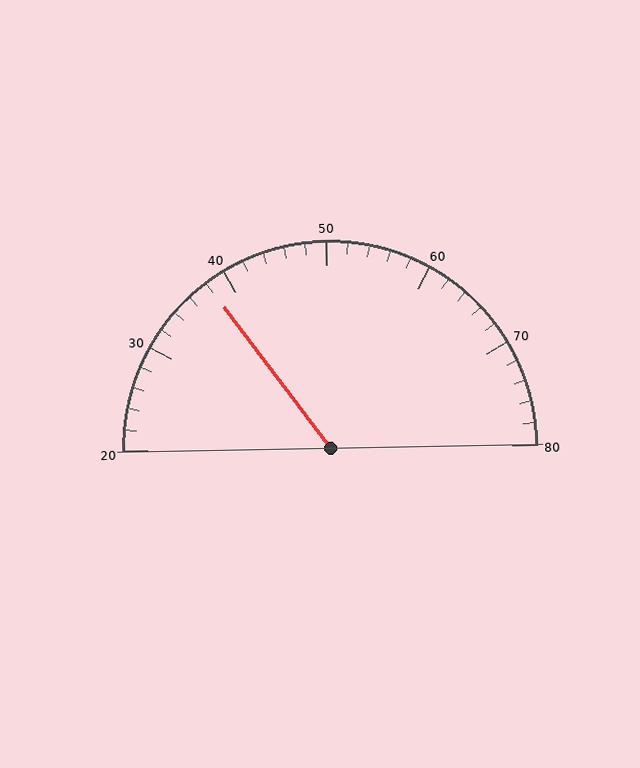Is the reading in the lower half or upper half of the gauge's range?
The reading is in the lower half of the range (20 to 80).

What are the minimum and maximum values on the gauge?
The gauge ranges from 20 to 80.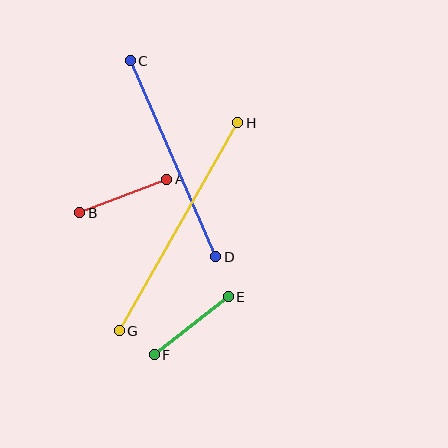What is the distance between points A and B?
The distance is approximately 94 pixels.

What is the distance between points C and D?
The distance is approximately 214 pixels.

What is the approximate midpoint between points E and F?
The midpoint is at approximately (191, 326) pixels.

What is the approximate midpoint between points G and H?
The midpoint is at approximately (178, 227) pixels.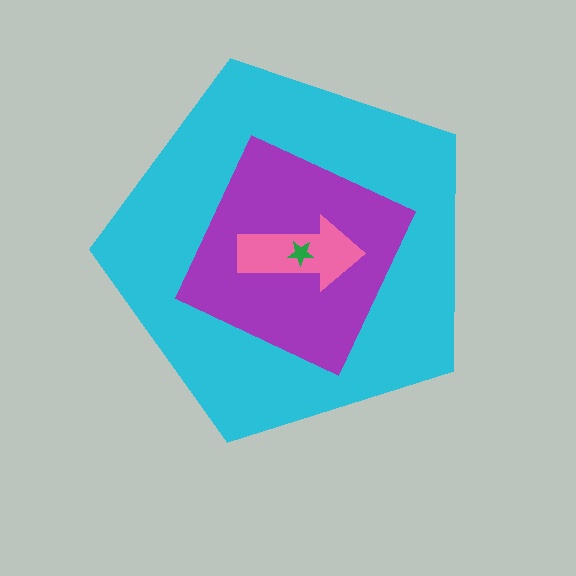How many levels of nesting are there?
4.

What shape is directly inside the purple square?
The pink arrow.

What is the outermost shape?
The cyan pentagon.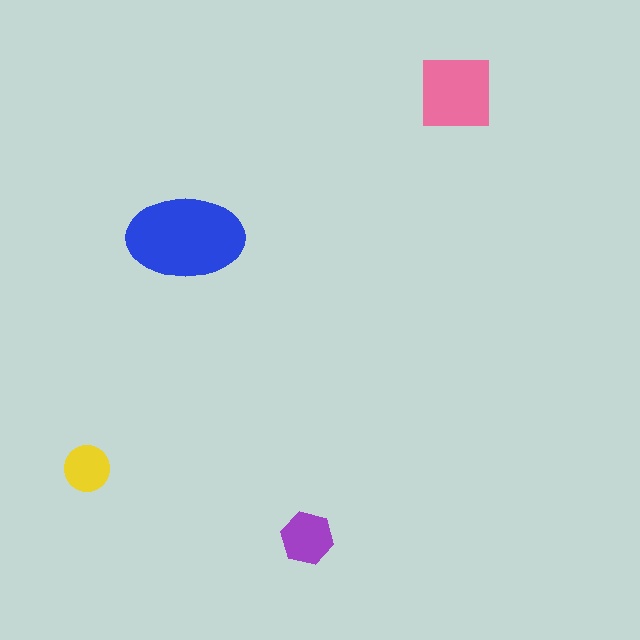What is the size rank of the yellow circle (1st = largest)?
4th.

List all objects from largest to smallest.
The blue ellipse, the pink square, the purple hexagon, the yellow circle.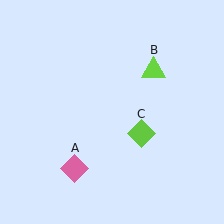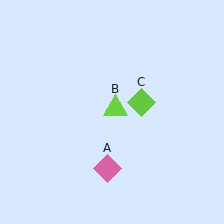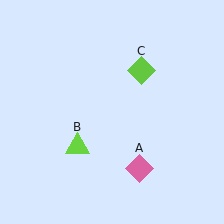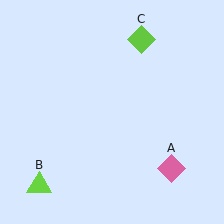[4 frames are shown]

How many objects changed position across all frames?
3 objects changed position: pink diamond (object A), lime triangle (object B), lime diamond (object C).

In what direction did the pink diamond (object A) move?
The pink diamond (object A) moved right.